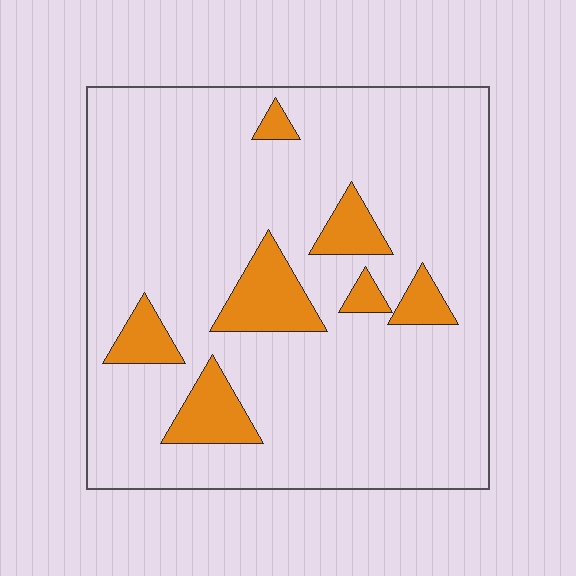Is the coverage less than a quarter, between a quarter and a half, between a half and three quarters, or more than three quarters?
Less than a quarter.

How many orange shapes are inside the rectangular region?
7.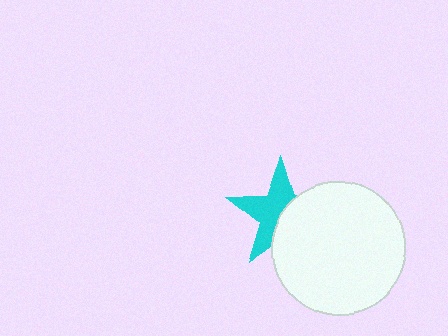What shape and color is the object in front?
The object in front is a white circle.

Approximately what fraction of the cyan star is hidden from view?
Roughly 45% of the cyan star is hidden behind the white circle.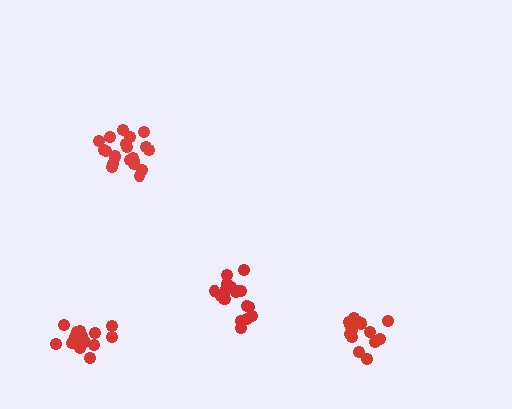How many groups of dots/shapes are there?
There are 4 groups.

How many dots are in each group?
Group 1: 15 dots, Group 2: 21 dots, Group 3: 15 dots, Group 4: 18 dots (69 total).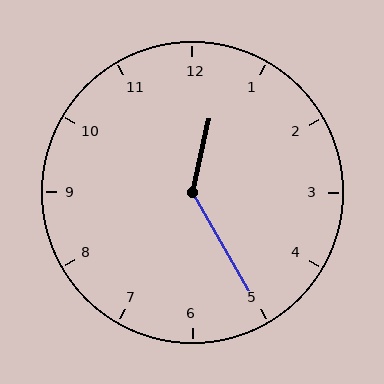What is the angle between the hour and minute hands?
Approximately 138 degrees.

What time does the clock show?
12:25.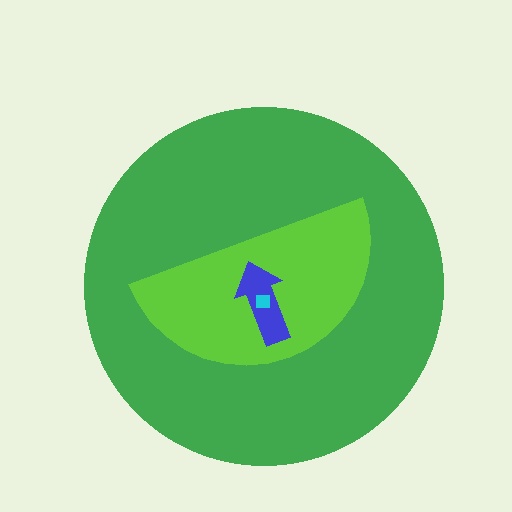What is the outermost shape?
The green circle.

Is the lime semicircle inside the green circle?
Yes.